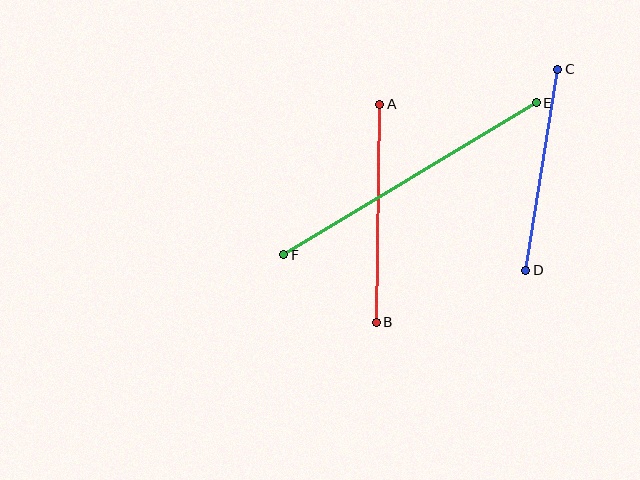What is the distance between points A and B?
The distance is approximately 218 pixels.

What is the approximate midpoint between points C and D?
The midpoint is at approximately (542, 170) pixels.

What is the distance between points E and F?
The distance is approximately 295 pixels.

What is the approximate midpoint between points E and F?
The midpoint is at approximately (410, 179) pixels.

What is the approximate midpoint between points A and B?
The midpoint is at approximately (378, 213) pixels.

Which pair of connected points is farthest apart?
Points E and F are farthest apart.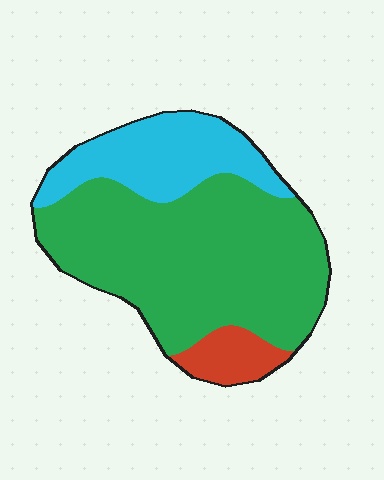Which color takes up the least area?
Red, at roughly 10%.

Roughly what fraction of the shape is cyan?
Cyan covers about 25% of the shape.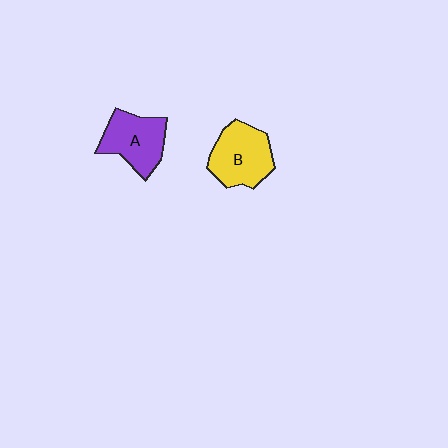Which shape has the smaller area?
Shape A (purple).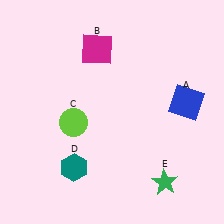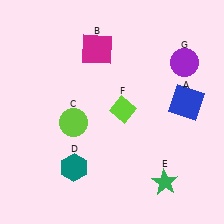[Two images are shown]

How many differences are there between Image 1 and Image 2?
There are 2 differences between the two images.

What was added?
A lime diamond (F), a purple circle (G) were added in Image 2.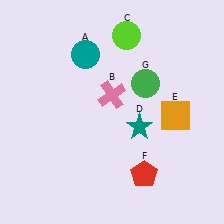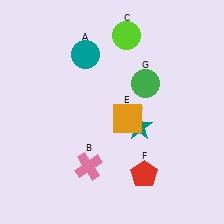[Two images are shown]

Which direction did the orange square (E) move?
The orange square (E) moved left.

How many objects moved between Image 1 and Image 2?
2 objects moved between the two images.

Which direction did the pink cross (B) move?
The pink cross (B) moved down.